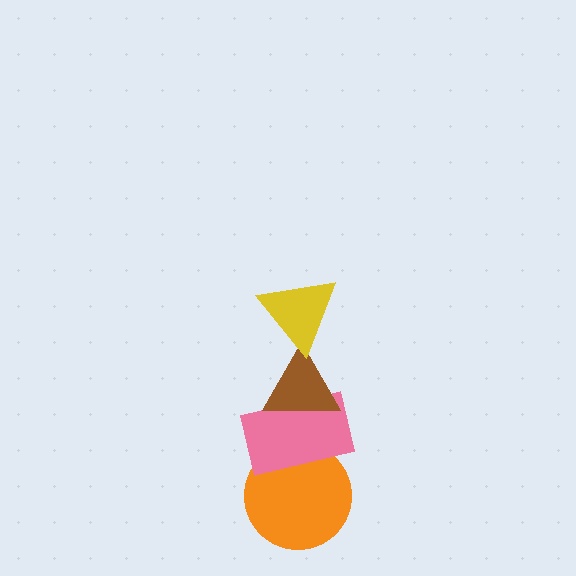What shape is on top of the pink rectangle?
The brown triangle is on top of the pink rectangle.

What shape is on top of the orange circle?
The pink rectangle is on top of the orange circle.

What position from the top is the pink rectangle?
The pink rectangle is 3rd from the top.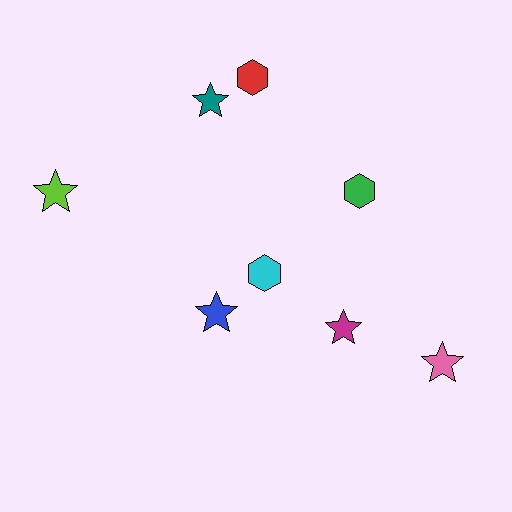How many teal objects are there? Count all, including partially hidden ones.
There is 1 teal object.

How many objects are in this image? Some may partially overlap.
There are 8 objects.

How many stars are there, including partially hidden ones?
There are 5 stars.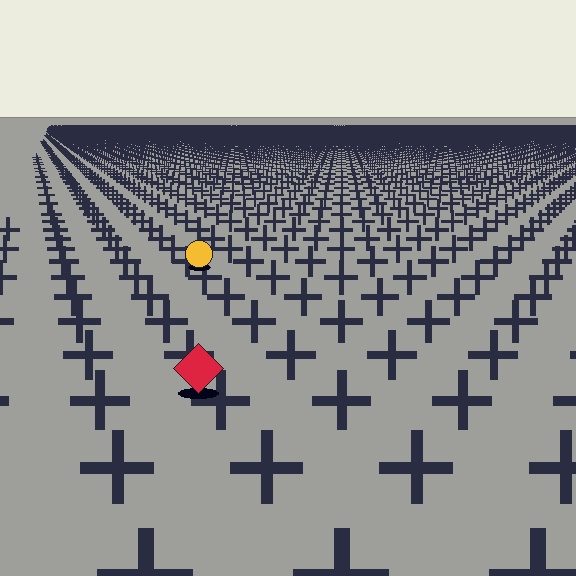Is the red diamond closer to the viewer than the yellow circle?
Yes. The red diamond is closer — you can tell from the texture gradient: the ground texture is coarser near it.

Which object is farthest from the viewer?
The yellow circle is farthest from the viewer. It appears smaller and the ground texture around it is denser.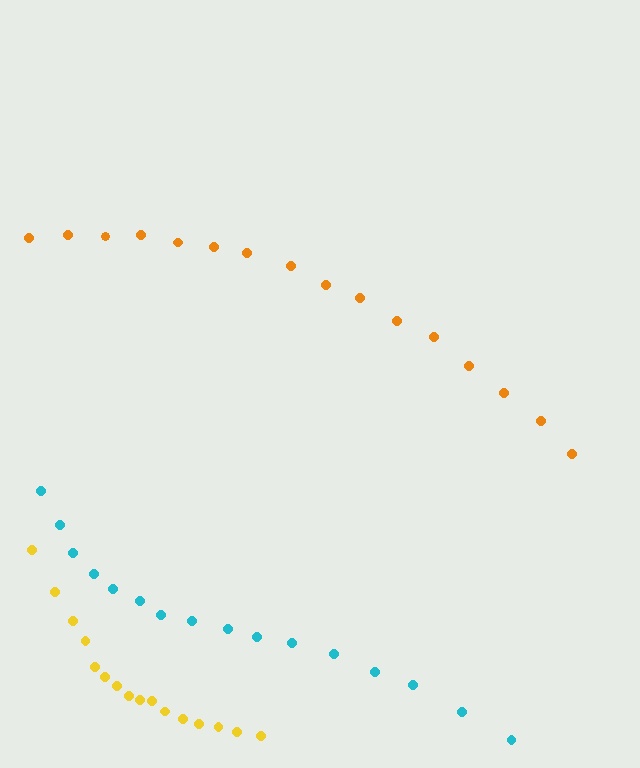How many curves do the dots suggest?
There are 3 distinct paths.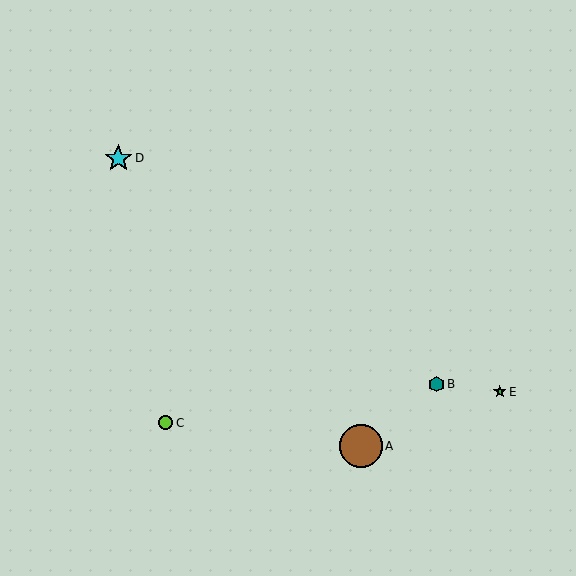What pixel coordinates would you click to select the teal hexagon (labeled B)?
Click at (437, 384) to select the teal hexagon B.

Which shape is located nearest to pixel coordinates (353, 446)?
The brown circle (labeled A) at (361, 446) is nearest to that location.